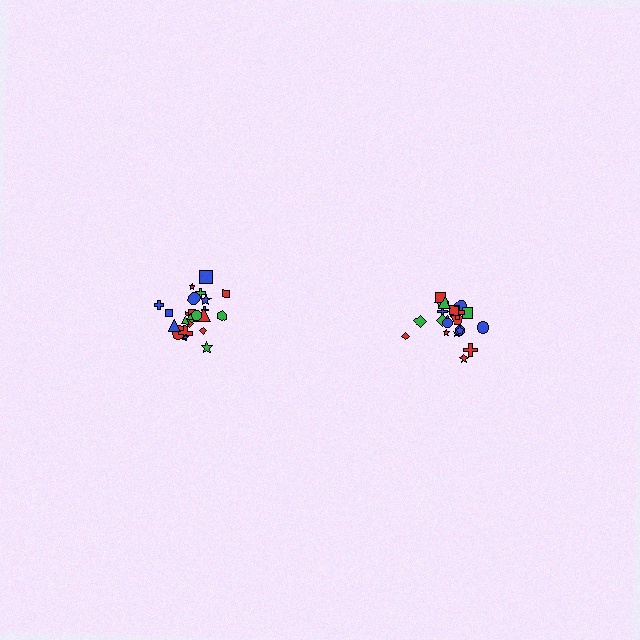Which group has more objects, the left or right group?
The left group.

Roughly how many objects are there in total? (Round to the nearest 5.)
Roughly 45 objects in total.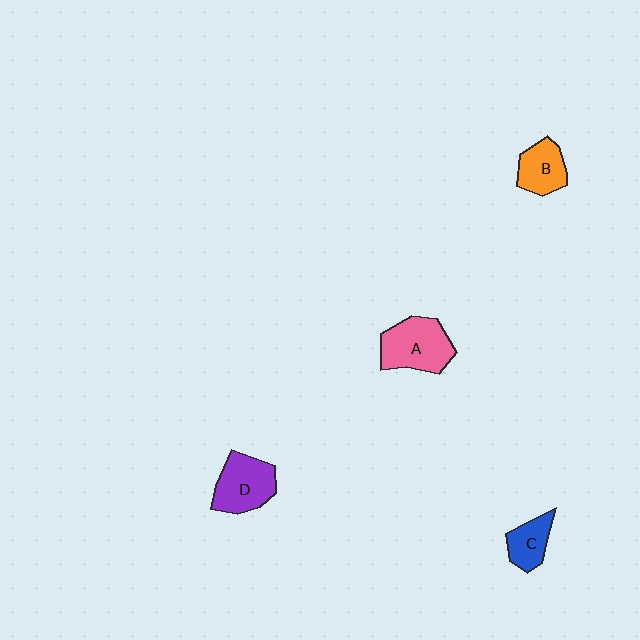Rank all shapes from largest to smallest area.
From largest to smallest: A (pink), D (purple), B (orange), C (blue).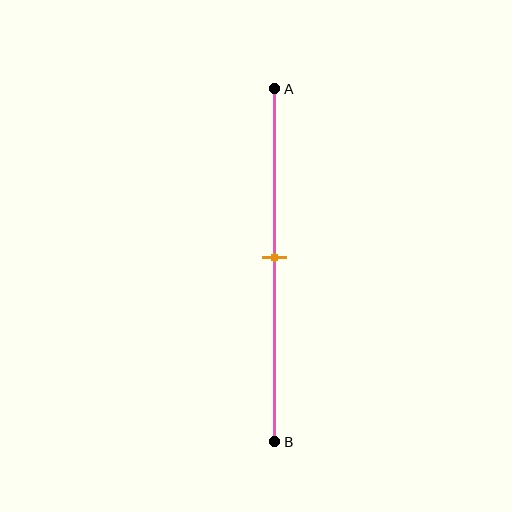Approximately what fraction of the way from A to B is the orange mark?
The orange mark is approximately 50% of the way from A to B.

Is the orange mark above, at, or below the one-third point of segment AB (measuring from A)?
The orange mark is below the one-third point of segment AB.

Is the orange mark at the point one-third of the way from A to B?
No, the mark is at about 50% from A, not at the 33% one-third point.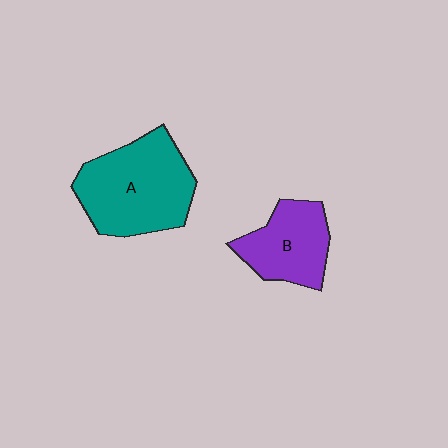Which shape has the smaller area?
Shape B (purple).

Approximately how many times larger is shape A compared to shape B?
Approximately 1.6 times.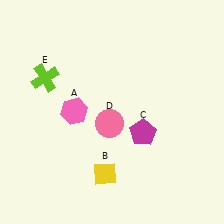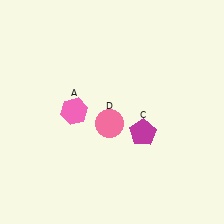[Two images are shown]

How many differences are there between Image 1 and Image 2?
There are 2 differences between the two images.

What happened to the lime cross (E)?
The lime cross (E) was removed in Image 2. It was in the top-left area of Image 1.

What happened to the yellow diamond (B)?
The yellow diamond (B) was removed in Image 2. It was in the bottom-left area of Image 1.